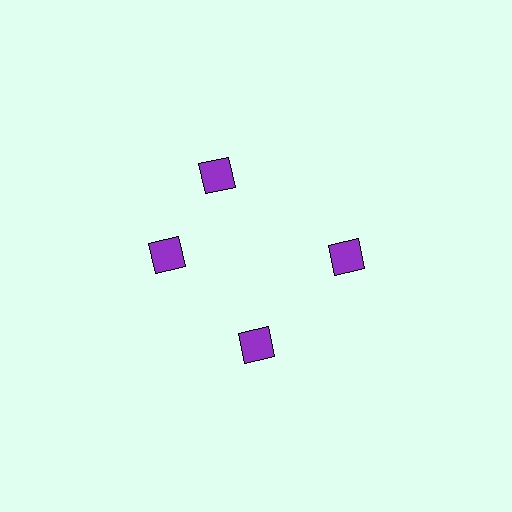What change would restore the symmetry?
The symmetry would be restored by rotating it back into even spacing with its neighbors so that all 4 squares sit at equal angles and equal distance from the center.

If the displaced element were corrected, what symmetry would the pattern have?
It would have 4-fold rotational symmetry — the pattern would map onto itself every 90 degrees.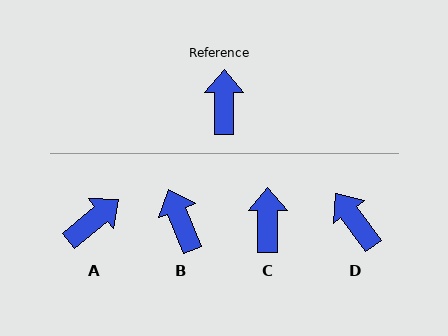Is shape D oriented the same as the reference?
No, it is off by about 37 degrees.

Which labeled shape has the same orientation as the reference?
C.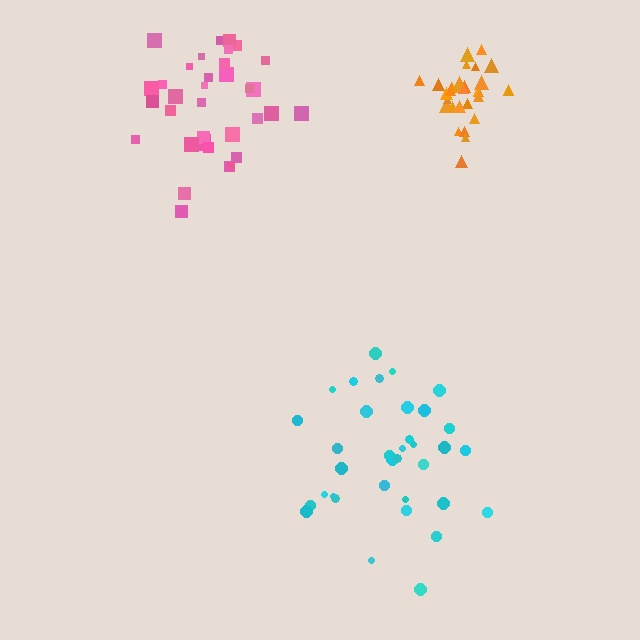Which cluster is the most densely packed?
Orange.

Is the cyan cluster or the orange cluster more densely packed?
Orange.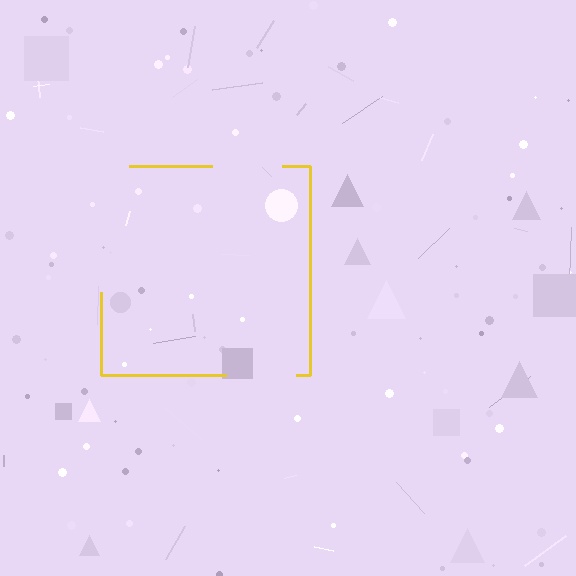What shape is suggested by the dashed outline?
The dashed outline suggests a square.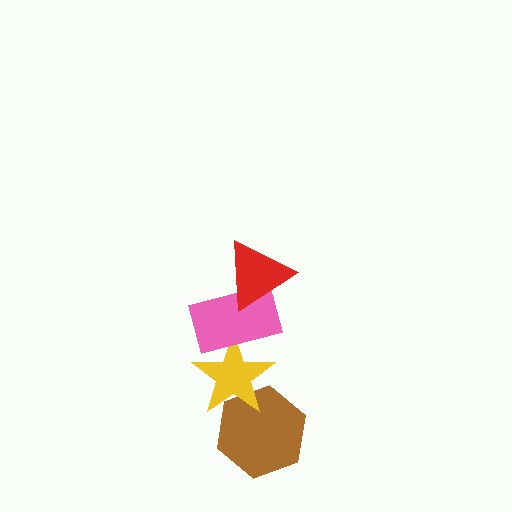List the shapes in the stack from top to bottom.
From top to bottom: the red triangle, the pink rectangle, the yellow star, the brown hexagon.